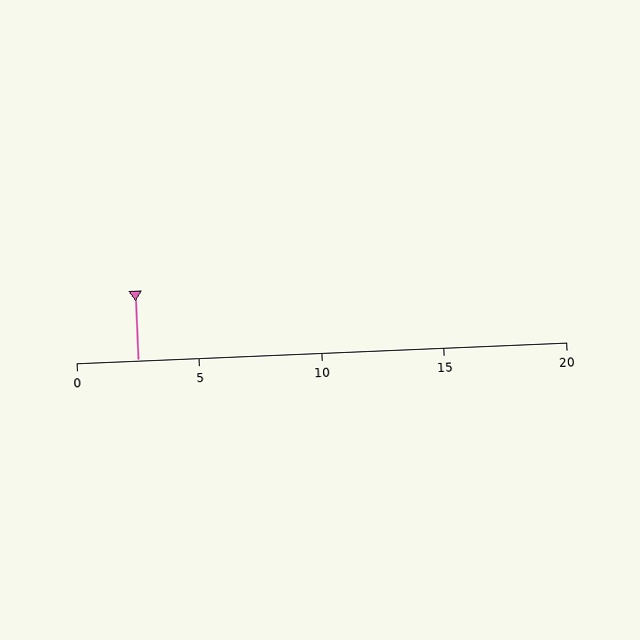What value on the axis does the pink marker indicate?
The marker indicates approximately 2.5.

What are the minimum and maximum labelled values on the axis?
The axis runs from 0 to 20.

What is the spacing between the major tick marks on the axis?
The major ticks are spaced 5 apart.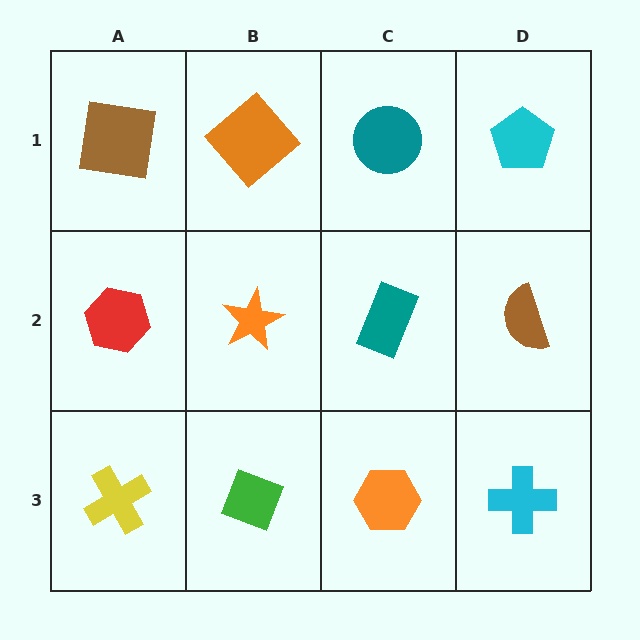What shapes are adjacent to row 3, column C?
A teal rectangle (row 2, column C), a green diamond (row 3, column B), a cyan cross (row 3, column D).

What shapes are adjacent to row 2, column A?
A brown square (row 1, column A), a yellow cross (row 3, column A), an orange star (row 2, column B).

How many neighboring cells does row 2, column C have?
4.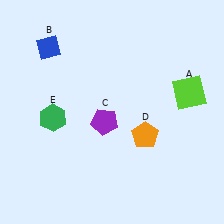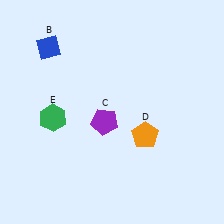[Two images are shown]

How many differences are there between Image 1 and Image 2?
There is 1 difference between the two images.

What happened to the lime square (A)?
The lime square (A) was removed in Image 2. It was in the top-right area of Image 1.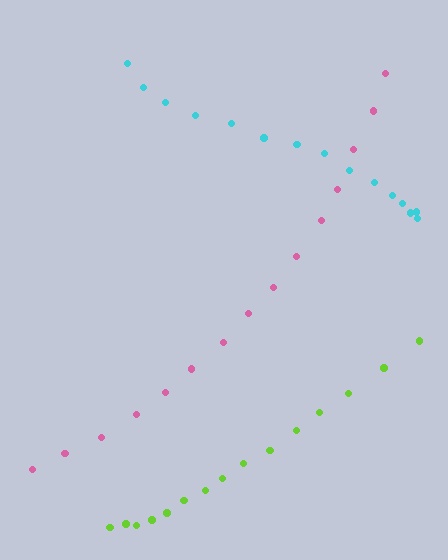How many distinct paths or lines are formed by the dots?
There are 3 distinct paths.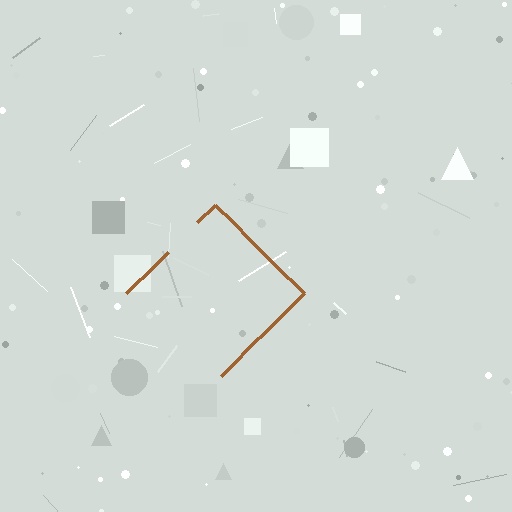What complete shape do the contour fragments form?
The contour fragments form a diamond.